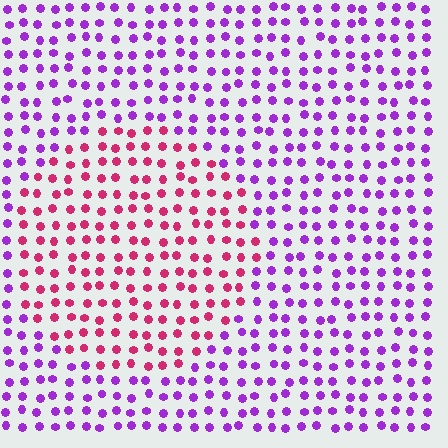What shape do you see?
I see a circle.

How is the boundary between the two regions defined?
The boundary is defined purely by a slight shift in hue (about 53 degrees). Spacing, size, and orientation are identical on both sides.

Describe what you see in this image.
The image is filled with small purple elements in a uniform arrangement. A circle-shaped region is visible where the elements are tinted to a slightly different hue, forming a subtle color boundary.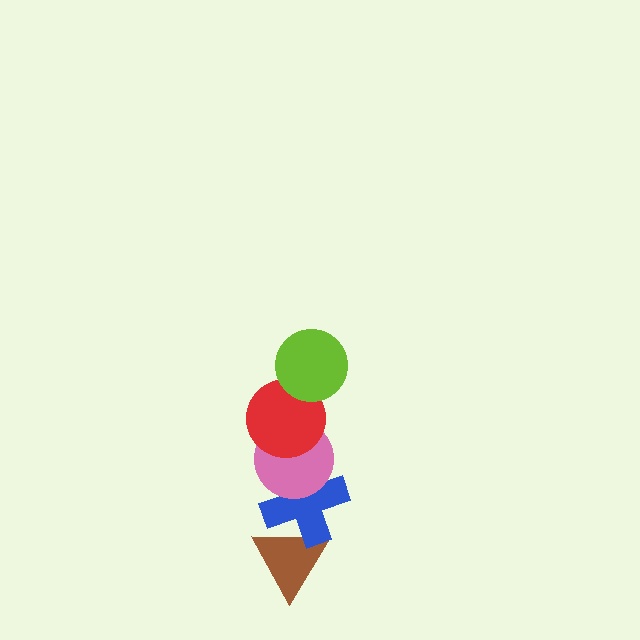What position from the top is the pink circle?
The pink circle is 3rd from the top.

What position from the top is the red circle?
The red circle is 2nd from the top.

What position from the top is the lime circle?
The lime circle is 1st from the top.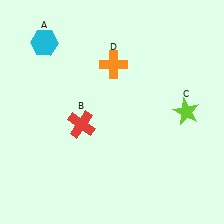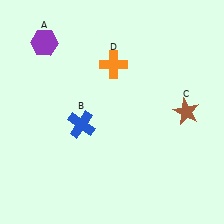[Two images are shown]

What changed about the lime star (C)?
In Image 1, C is lime. In Image 2, it changed to brown.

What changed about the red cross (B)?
In Image 1, B is red. In Image 2, it changed to blue.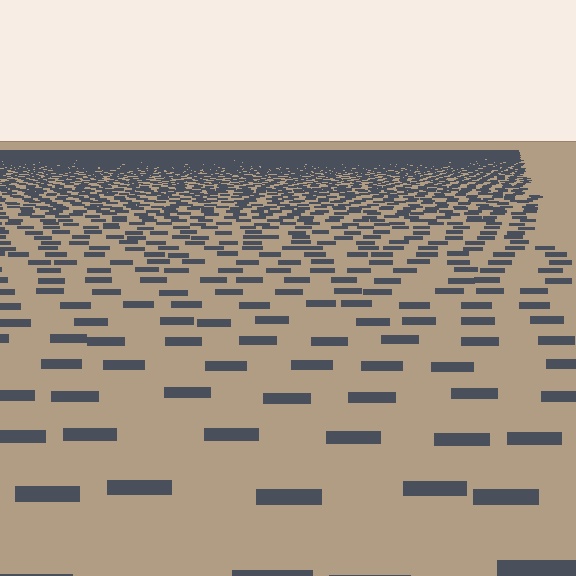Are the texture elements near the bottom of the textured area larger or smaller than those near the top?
Larger. Near the bottom, elements are closer to the viewer and appear at a bigger on-screen size.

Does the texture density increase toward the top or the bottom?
Density increases toward the top.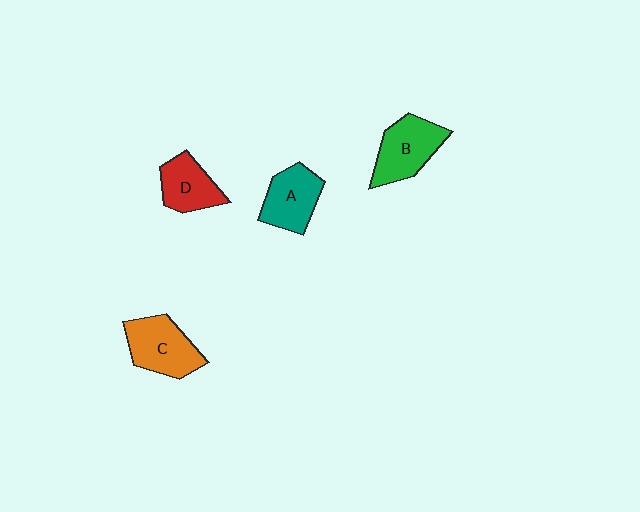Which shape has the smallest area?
Shape D (red).